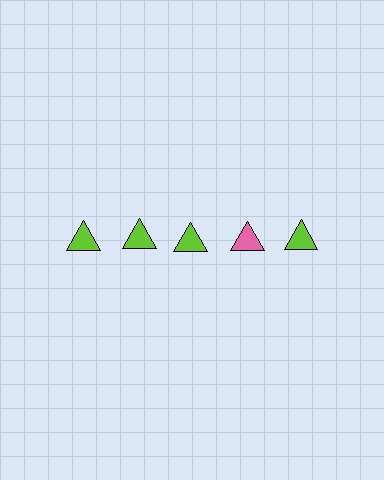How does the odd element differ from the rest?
It has a different color: pink instead of lime.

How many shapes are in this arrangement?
There are 5 shapes arranged in a grid pattern.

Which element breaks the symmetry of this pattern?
The pink triangle in the top row, second from right column breaks the symmetry. All other shapes are lime triangles.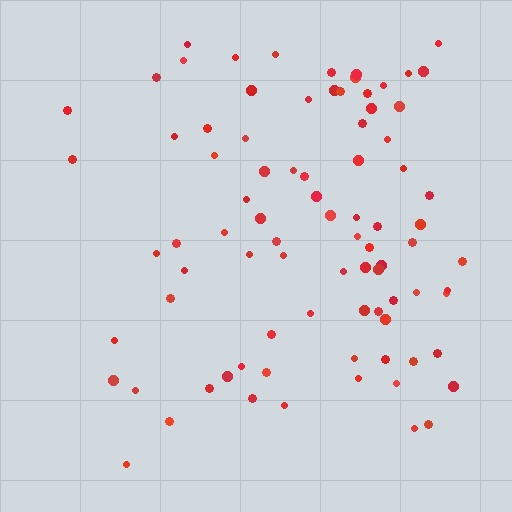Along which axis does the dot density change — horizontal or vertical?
Horizontal.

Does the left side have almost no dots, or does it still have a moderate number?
Still a moderate number, just noticeably fewer than the right.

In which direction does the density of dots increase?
From left to right, with the right side densest.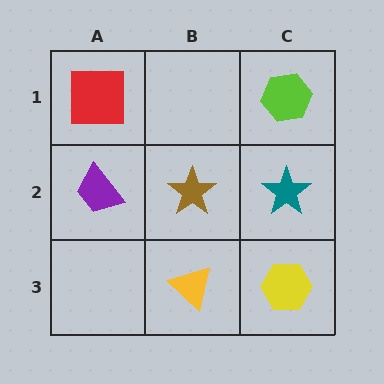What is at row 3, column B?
A yellow triangle.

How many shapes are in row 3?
2 shapes.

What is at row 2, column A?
A purple trapezoid.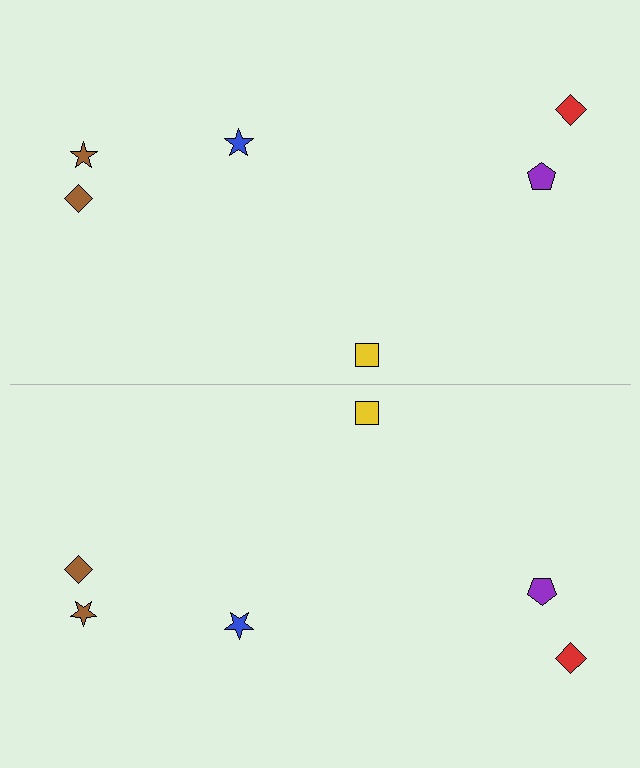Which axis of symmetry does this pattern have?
The pattern has a horizontal axis of symmetry running through the center of the image.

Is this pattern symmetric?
Yes, this pattern has bilateral (reflection) symmetry.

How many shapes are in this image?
There are 12 shapes in this image.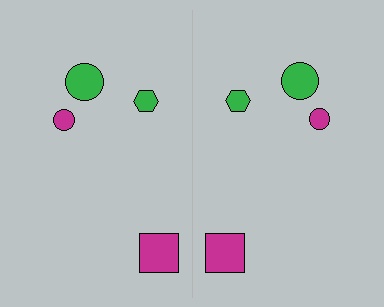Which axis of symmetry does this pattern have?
The pattern has a vertical axis of symmetry running through the center of the image.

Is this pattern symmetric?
Yes, this pattern has bilateral (reflection) symmetry.